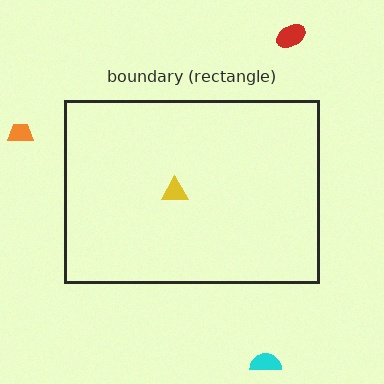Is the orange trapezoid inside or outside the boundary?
Outside.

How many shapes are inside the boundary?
1 inside, 3 outside.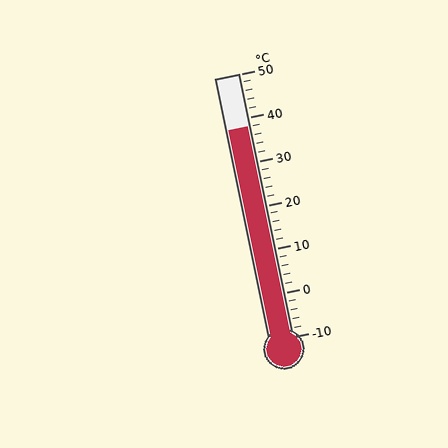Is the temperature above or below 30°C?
The temperature is above 30°C.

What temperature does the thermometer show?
The thermometer shows approximately 38°C.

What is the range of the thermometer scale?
The thermometer scale ranges from -10°C to 50°C.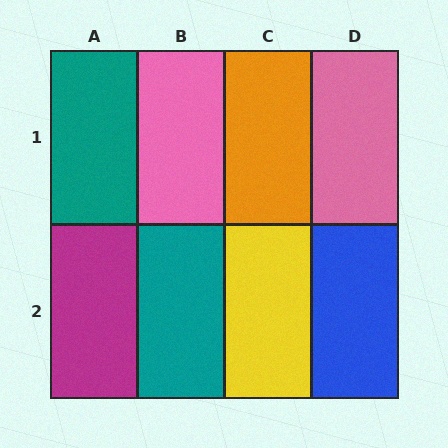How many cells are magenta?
1 cell is magenta.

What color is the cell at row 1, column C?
Orange.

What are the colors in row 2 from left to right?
Magenta, teal, yellow, blue.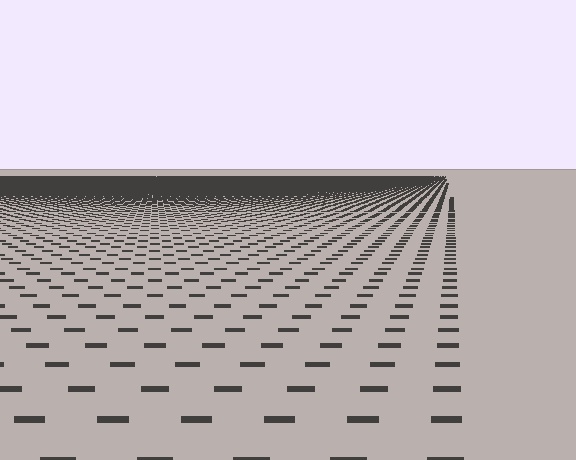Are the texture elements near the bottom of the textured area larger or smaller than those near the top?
Larger. Near the bottom, elements are closer to the viewer and appear at a bigger on-screen size.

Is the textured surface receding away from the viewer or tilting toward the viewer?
The surface is receding away from the viewer. Texture elements get smaller and denser toward the top.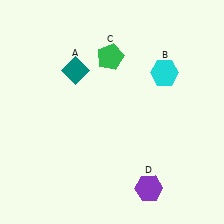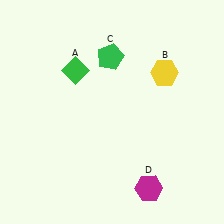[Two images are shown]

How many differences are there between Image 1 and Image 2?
There are 3 differences between the two images.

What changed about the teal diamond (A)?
In Image 1, A is teal. In Image 2, it changed to green.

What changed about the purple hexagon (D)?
In Image 1, D is purple. In Image 2, it changed to magenta.